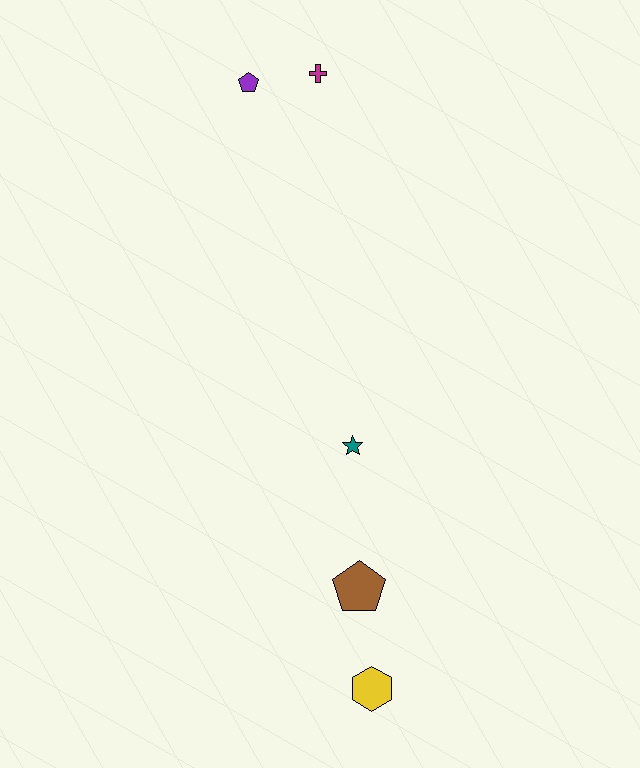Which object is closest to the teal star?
The brown pentagon is closest to the teal star.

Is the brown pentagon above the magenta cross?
No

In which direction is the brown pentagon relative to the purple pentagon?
The brown pentagon is below the purple pentagon.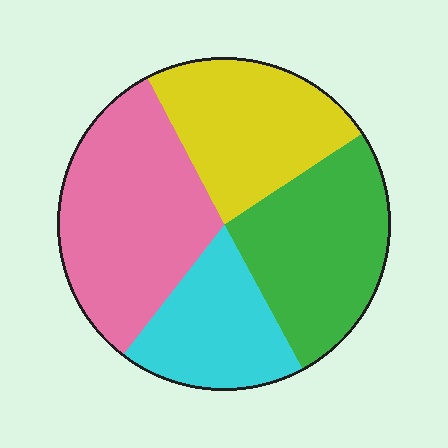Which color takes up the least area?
Cyan, at roughly 20%.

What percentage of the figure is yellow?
Yellow covers around 25% of the figure.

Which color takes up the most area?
Pink, at roughly 30%.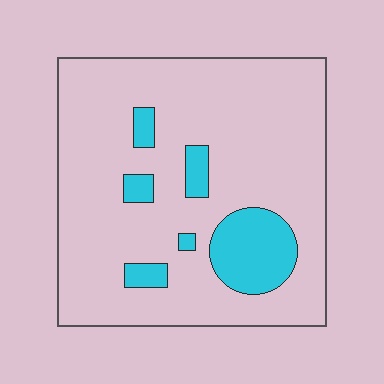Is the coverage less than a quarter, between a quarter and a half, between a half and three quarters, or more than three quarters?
Less than a quarter.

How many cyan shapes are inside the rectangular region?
6.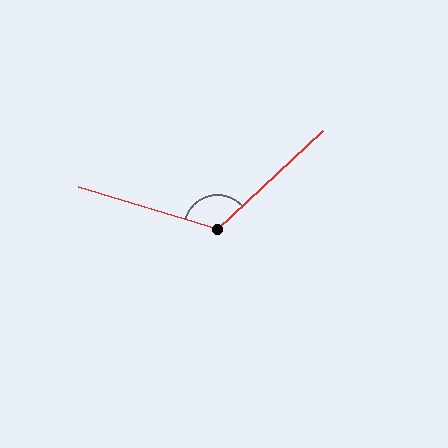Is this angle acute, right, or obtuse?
It is obtuse.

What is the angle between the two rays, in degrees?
Approximately 120 degrees.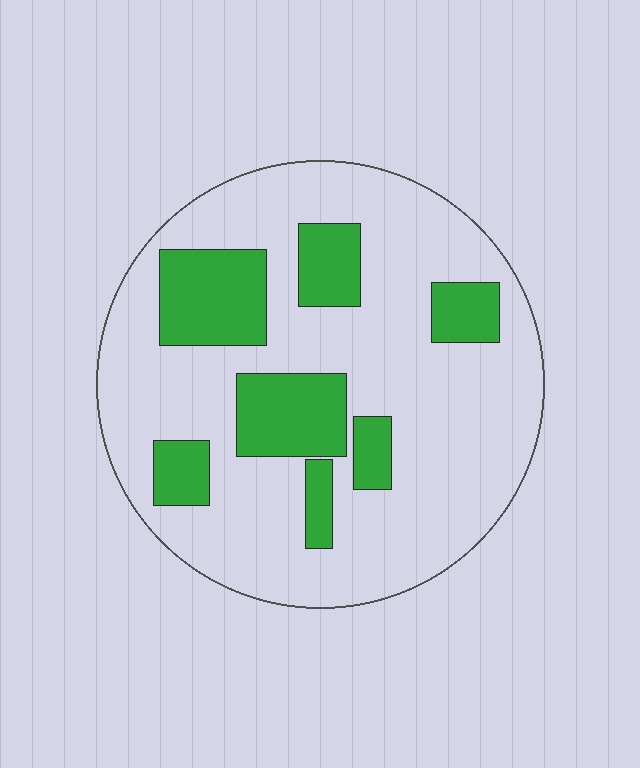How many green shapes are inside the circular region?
7.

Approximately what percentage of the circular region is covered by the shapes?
Approximately 25%.